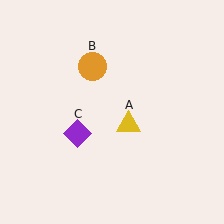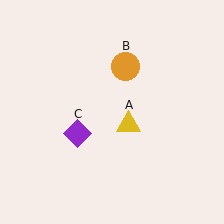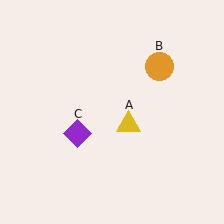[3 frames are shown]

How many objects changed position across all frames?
1 object changed position: orange circle (object B).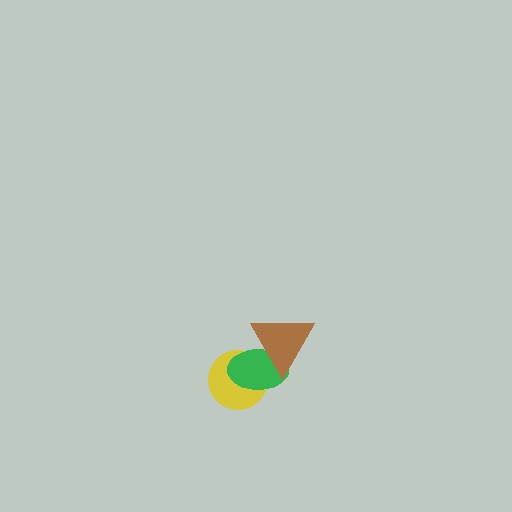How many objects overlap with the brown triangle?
2 objects overlap with the brown triangle.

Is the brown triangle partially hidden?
No, no other shape covers it.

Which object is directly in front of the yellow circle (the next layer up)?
The green ellipse is directly in front of the yellow circle.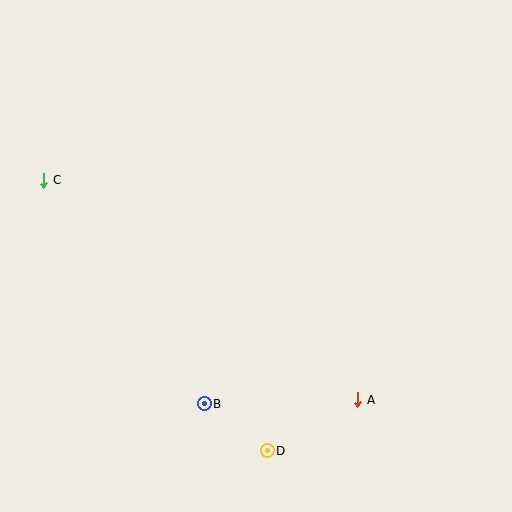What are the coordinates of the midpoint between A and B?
The midpoint between A and B is at (281, 402).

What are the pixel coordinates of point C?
Point C is at (44, 180).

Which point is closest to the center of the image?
Point B at (204, 404) is closest to the center.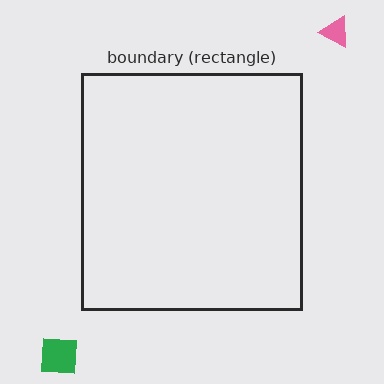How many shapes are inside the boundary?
0 inside, 2 outside.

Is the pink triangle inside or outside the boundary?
Outside.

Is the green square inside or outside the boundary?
Outside.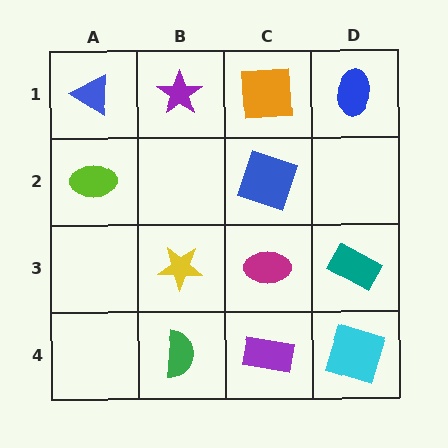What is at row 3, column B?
A yellow star.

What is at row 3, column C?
A magenta ellipse.